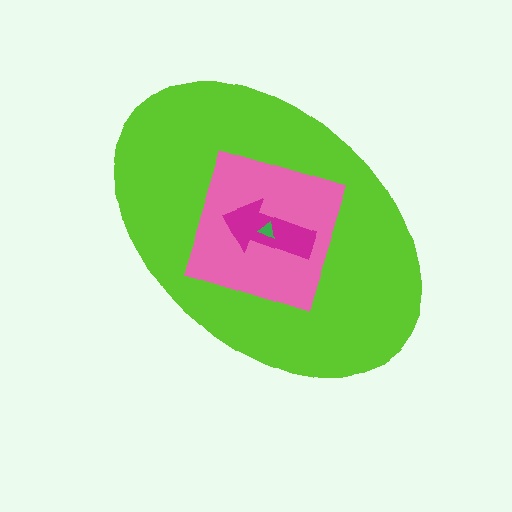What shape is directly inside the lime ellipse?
The pink square.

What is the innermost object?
The green triangle.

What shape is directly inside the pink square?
The magenta arrow.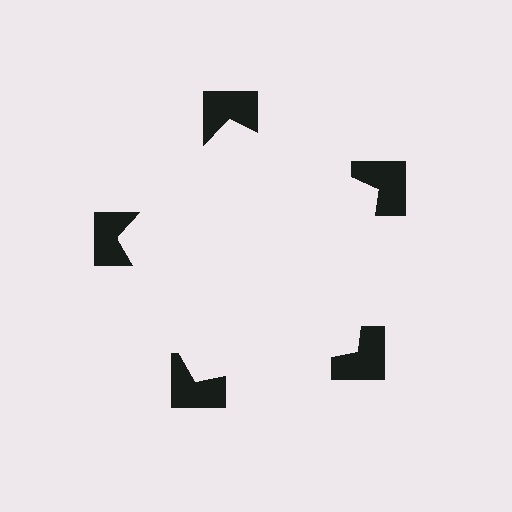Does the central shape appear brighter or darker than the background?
It typically appears slightly brighter than the background, even though no actual brightness change is drawn.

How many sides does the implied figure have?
5 sides.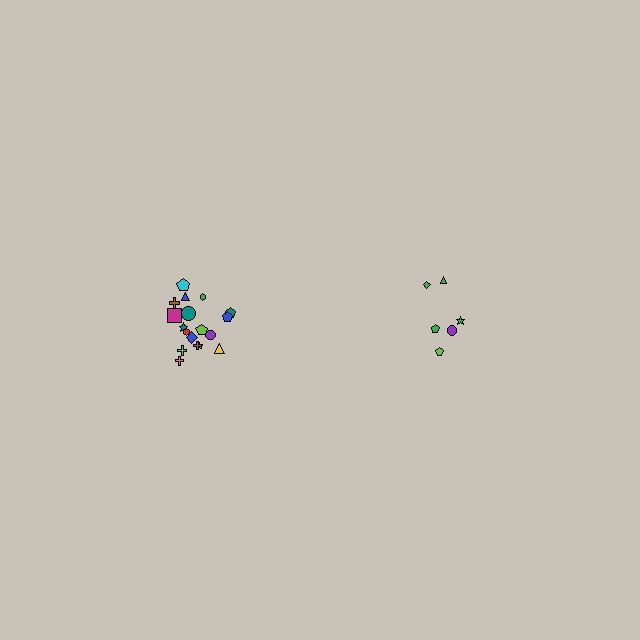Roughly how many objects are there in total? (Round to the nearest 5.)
Roughly 25 objects in total.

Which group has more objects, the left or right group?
The left group.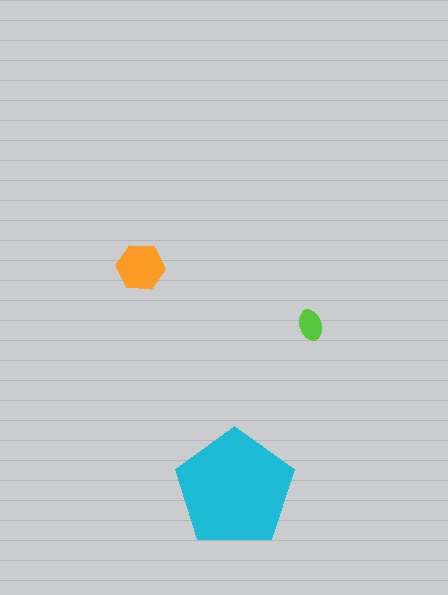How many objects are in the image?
There are 3 objects in the image.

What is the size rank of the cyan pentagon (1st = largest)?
1st.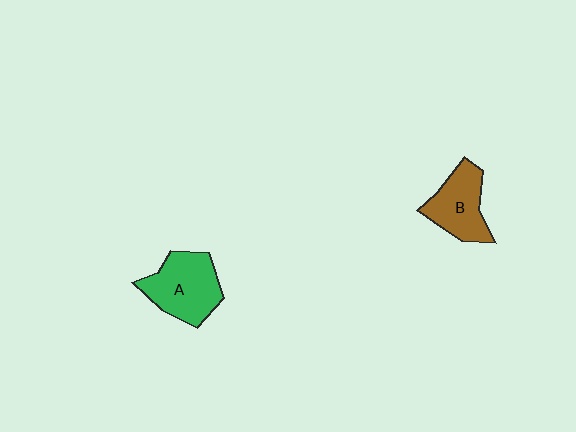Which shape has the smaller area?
Shape B (brown).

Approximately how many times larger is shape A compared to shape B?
Approximately 1.2 times.